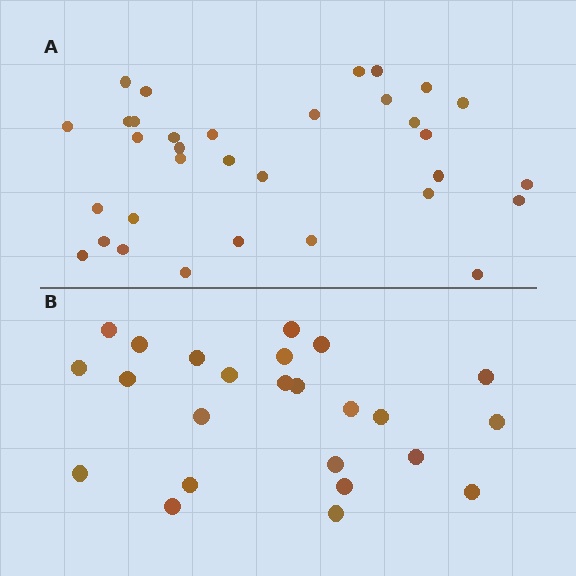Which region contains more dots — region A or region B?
Region A (the top region) has more dots.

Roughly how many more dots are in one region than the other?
Region A has roughly 8 or so more dots than region B.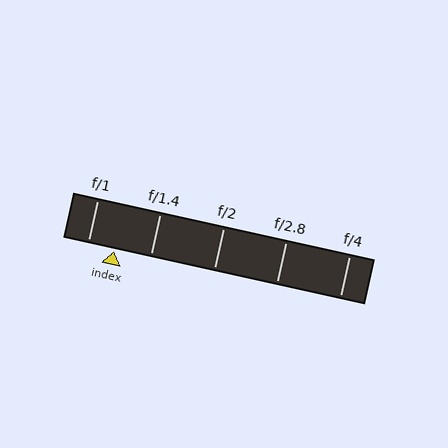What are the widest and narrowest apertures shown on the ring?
The widest aperture shown is f/1 and the narrowest is f/4.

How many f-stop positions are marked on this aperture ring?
There are 5 f-stop positions marked.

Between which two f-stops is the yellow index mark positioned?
The index mark is between f/1 and f/1.4.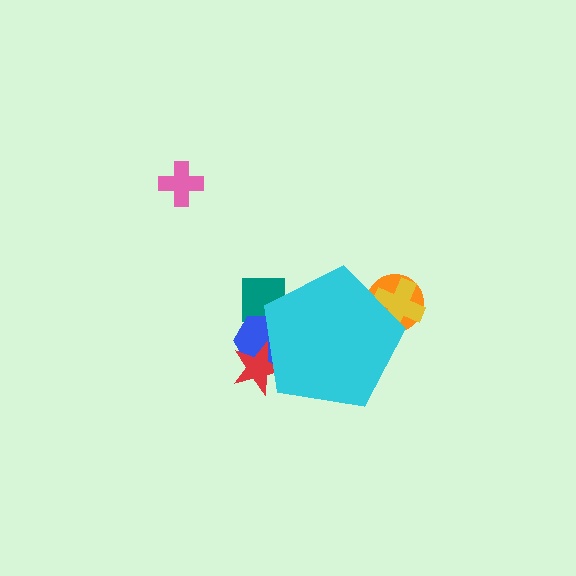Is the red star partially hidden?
Yes, the red star is partially hidden behind the cyan pentagon.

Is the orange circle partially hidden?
Yes, the orange circle is partially hidden behind the cyan pentagon.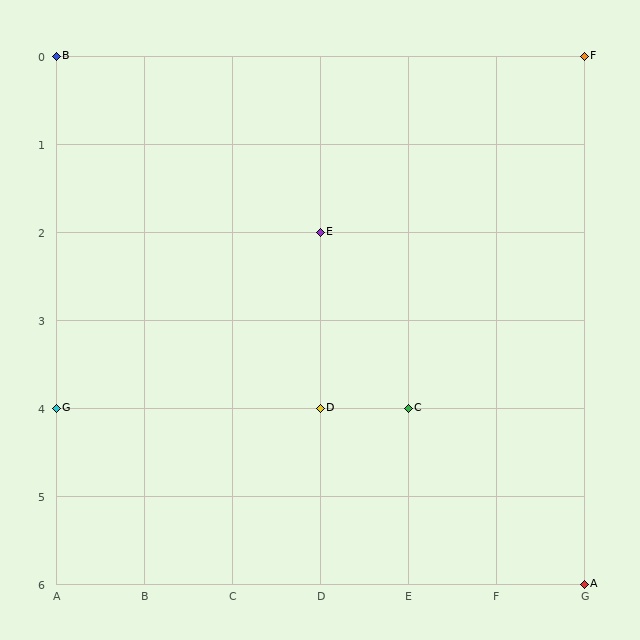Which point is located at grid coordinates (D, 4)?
Point D is at (D, 4).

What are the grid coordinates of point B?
Point B is at grid coordinates (A, 0).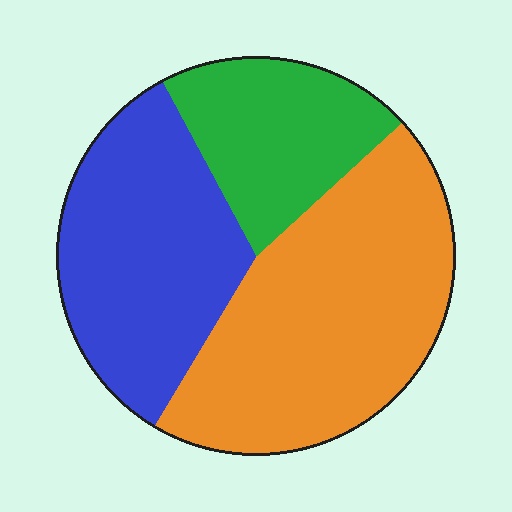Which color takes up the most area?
Orange, at roughly 45%.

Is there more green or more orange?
Orange.